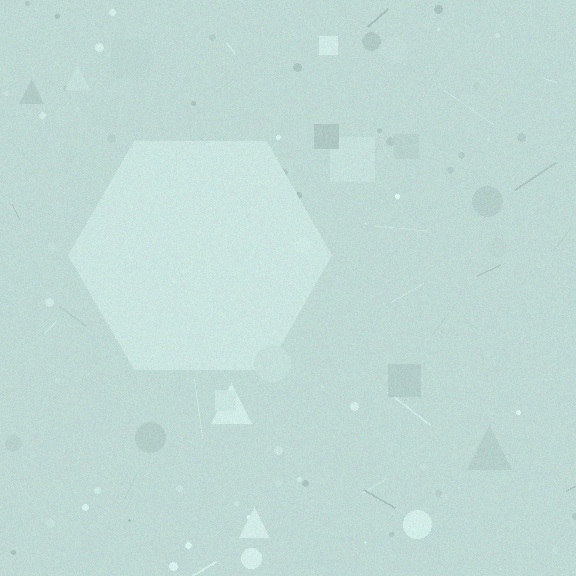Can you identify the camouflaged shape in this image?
The camouflaged shape is a hexagon.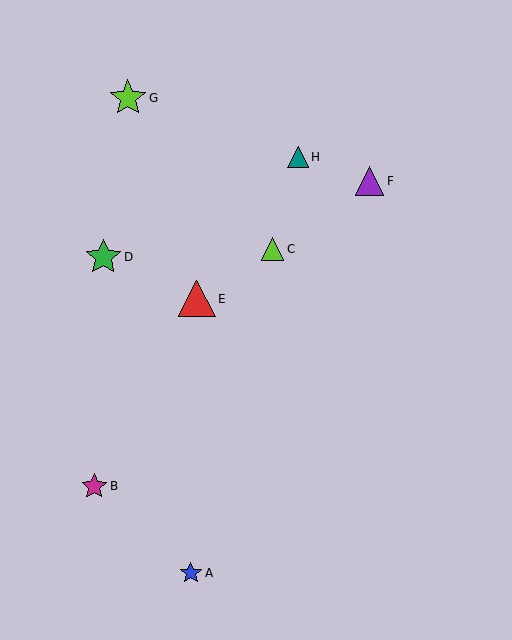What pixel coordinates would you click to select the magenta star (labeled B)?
Click at (94, 486) to select the magenta star B.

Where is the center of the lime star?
The center of the lime star is at (128, 98).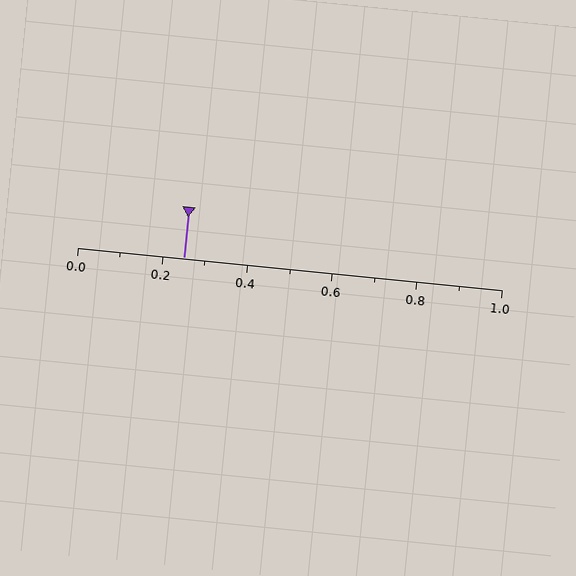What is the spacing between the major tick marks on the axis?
The major ticks are spaced 0.2 apart.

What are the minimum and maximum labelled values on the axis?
The axis runs from 0.0 to 1.0.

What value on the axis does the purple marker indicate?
The marker indicates approximately 0.25.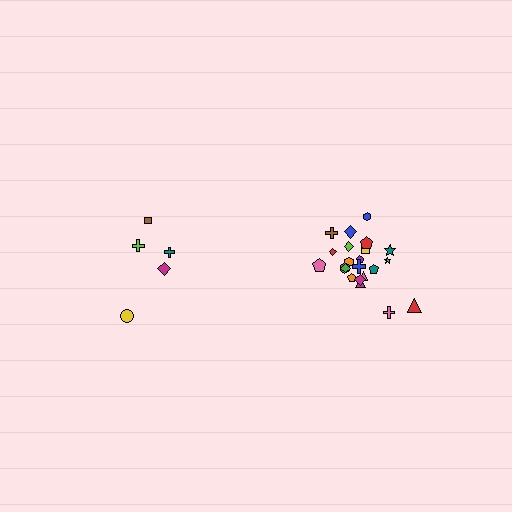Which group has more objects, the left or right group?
The right group.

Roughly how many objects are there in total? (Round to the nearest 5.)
Roughly 25 objects in total.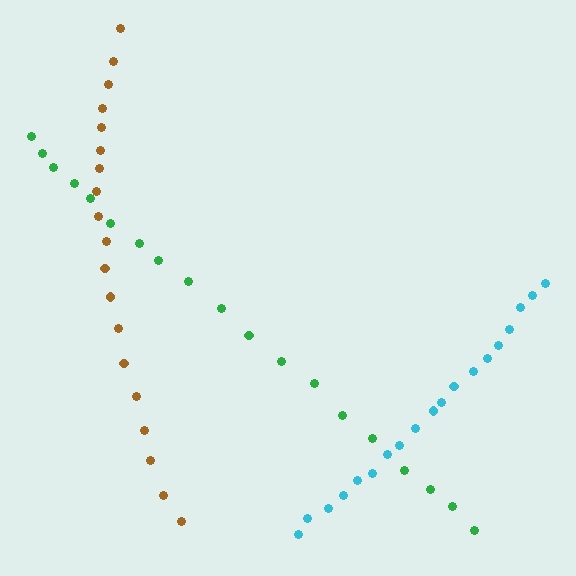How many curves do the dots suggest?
There are 3 distinct paths.